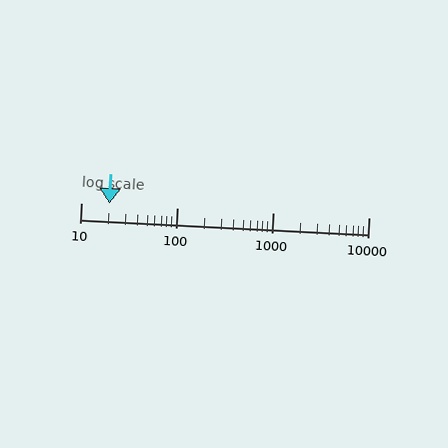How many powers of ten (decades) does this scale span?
The scale spans 3 decades, from 10 to 10000.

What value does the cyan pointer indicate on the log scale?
The pointer indicates approximately 20.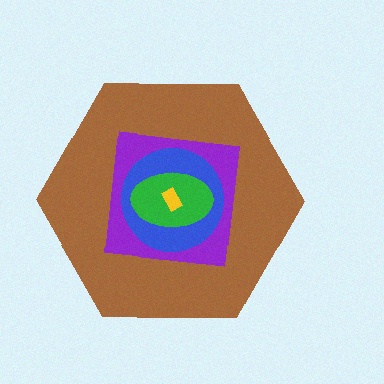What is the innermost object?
The yellow rectangle.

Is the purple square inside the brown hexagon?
Yes.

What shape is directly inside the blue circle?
The green ellipse.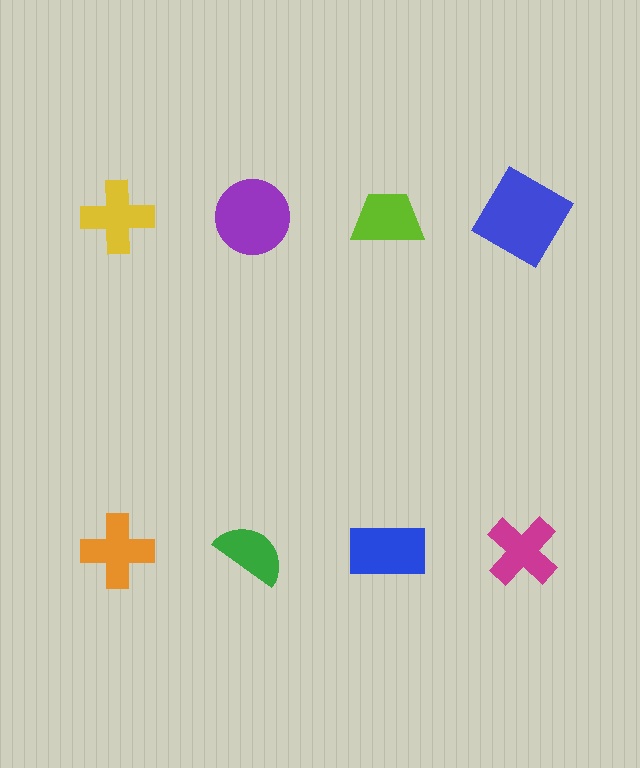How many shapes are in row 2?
4 shapes.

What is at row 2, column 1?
An orange cross.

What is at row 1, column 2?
A purple circle.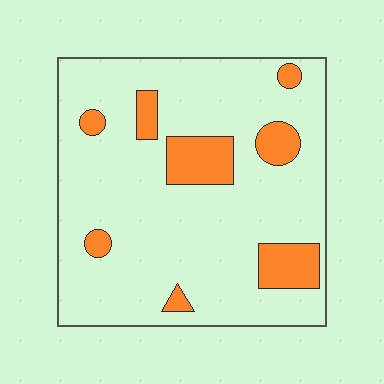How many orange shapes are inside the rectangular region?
8.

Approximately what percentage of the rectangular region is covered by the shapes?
Approximately 15%.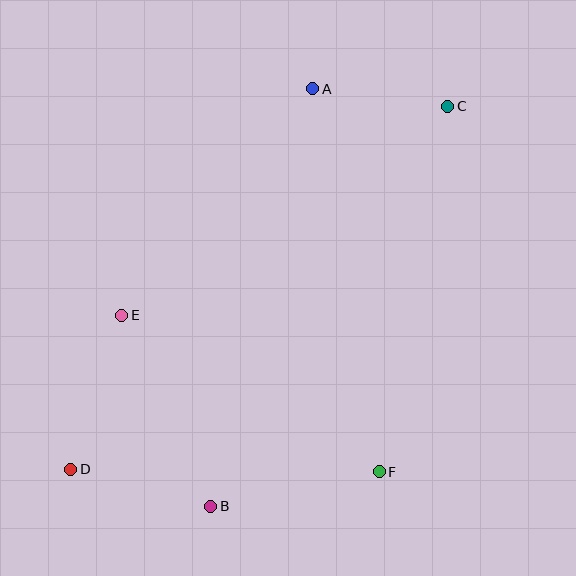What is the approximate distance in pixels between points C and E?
The distance between C and E is approximately 387 pixels.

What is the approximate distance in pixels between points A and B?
The distance between A and B is approximately 430 pixels.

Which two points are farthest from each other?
Points C and D are farthest from each other.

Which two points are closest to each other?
Points A and C are closest to each other.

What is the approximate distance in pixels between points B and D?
The distance between B and D is approximately 145 pixels.